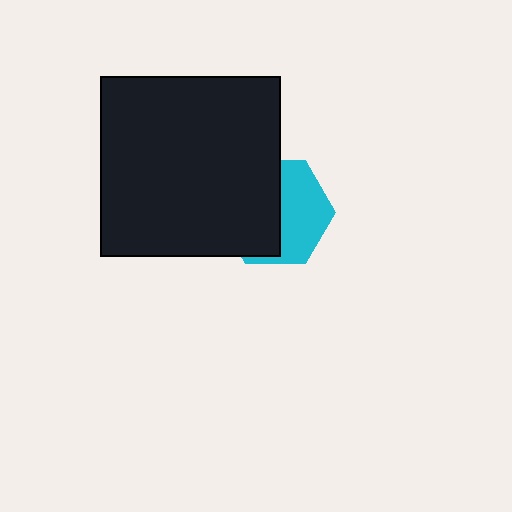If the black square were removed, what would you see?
You would see the complete cyan hexagon.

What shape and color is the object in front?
The object in front is a black square.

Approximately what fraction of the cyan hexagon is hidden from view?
Roughly 54% of the cyan hexagon is hidden behind the black square.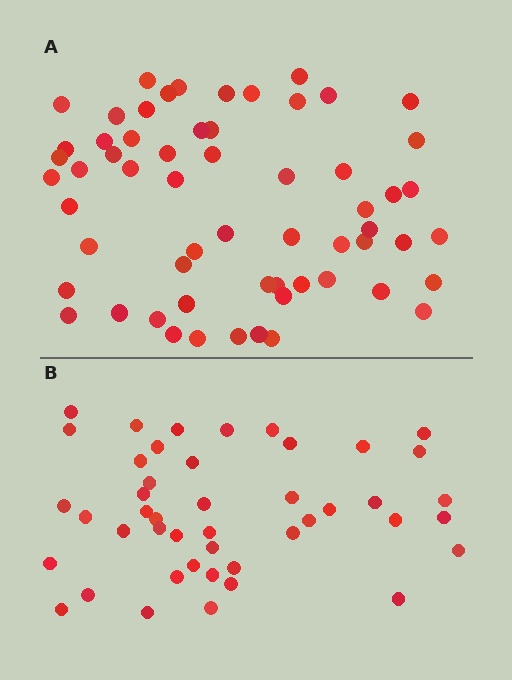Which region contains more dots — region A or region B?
Region A (the top region) has more dots.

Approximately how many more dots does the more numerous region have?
Region A has approximately 15 more dots than region B.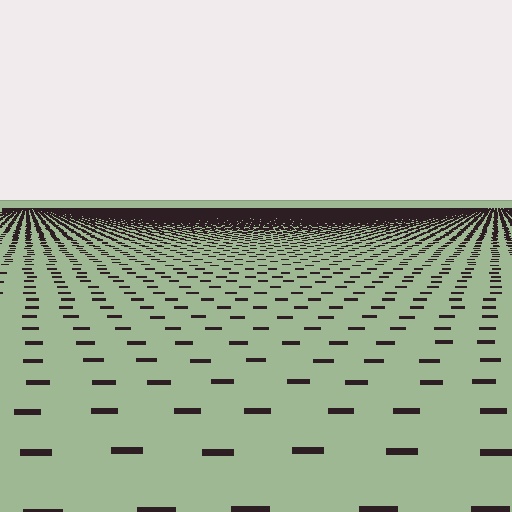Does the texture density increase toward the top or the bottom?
Density increases toward the top.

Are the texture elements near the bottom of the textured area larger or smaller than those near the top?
Larger. Near the bottom, elements are closer to the viewer and appear at a bigger on-screen size.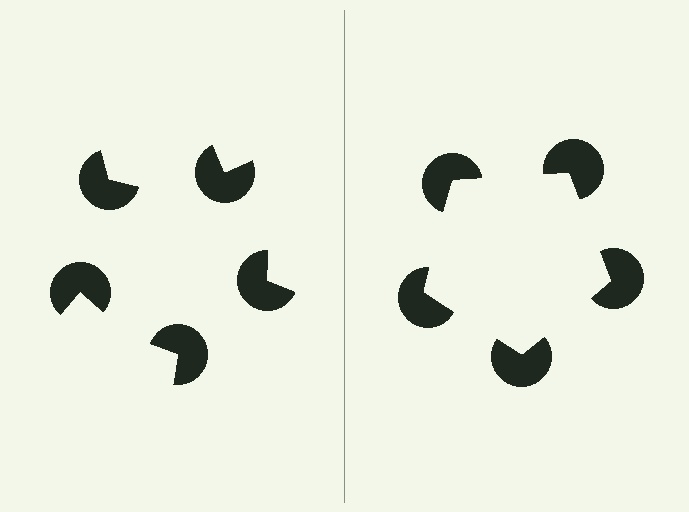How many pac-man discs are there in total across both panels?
10 — 5 on each side.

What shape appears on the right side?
An illusory pentagon.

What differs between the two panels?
The pac-man discs are positioned identically on both sides; only the wedge orientations differ. On the right they align to a pentagon; on the left they are misaligned.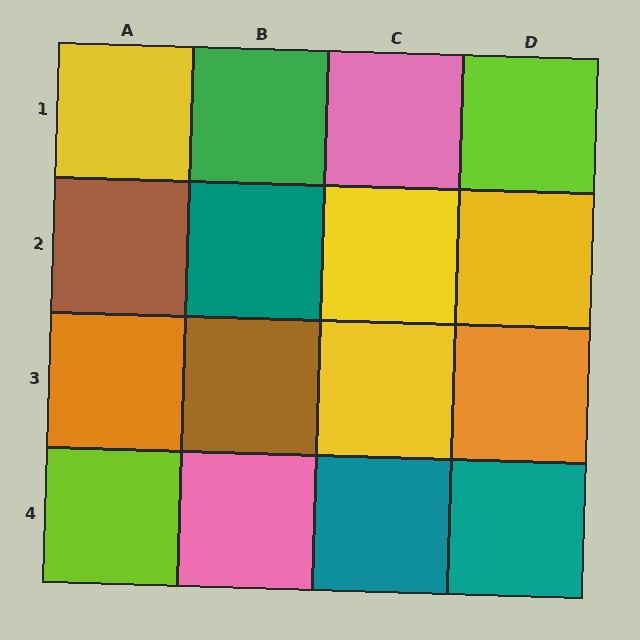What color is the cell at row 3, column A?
Orange.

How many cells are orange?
2 cells are orange.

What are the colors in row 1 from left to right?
Yellow, green, pink, lime.